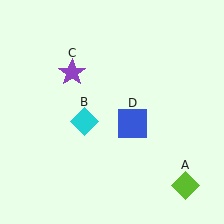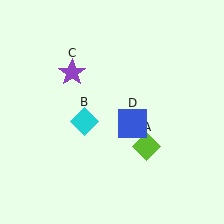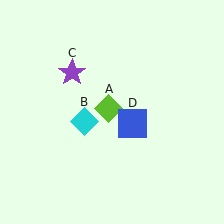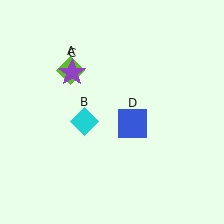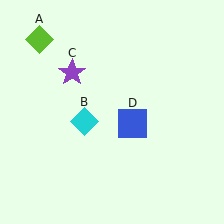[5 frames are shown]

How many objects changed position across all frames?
1 object changed position: lime diamond (object A).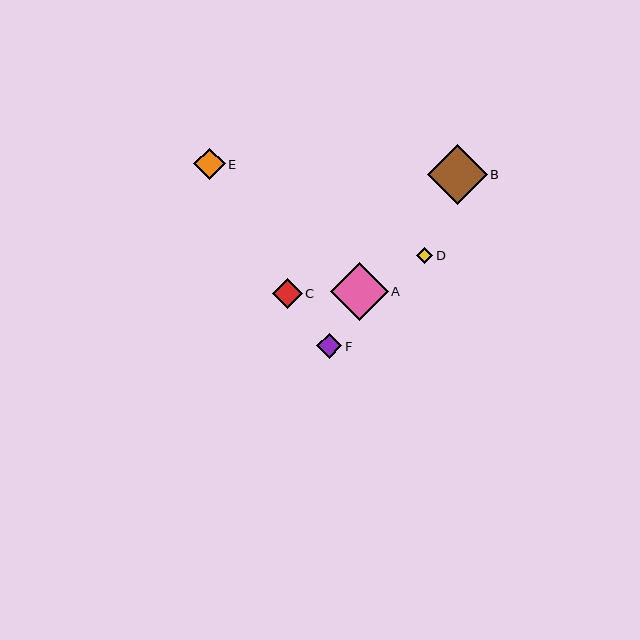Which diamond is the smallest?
Diamond D is the smallest with a size of approximately 16 pixels.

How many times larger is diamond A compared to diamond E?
Diamond A is approximately 1.8 times the size of diamond E.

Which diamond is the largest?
Diamond B is the largest with a size of approximately 60 pixels.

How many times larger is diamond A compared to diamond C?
Diamond A is approximately 1.9 times the size of diamond C.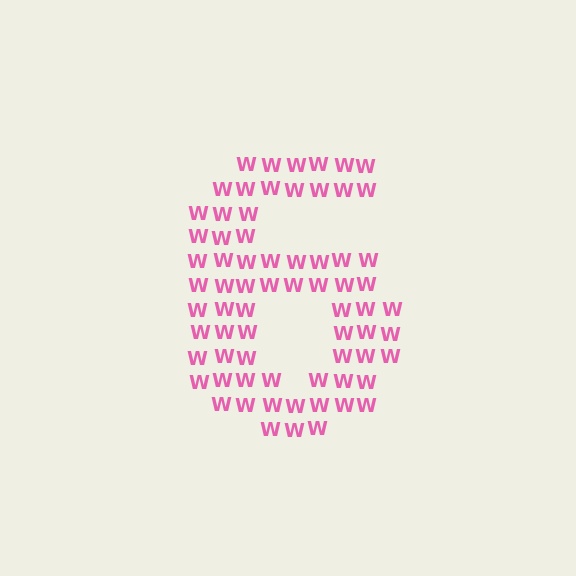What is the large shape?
The large shape is the digit 6.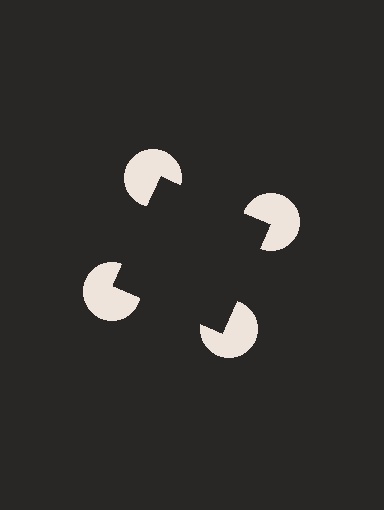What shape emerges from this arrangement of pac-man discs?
An illusory square — its edges are inferred from the aligned wedge cuts in the pac-man discs, not physically drawn.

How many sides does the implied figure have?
4 sides.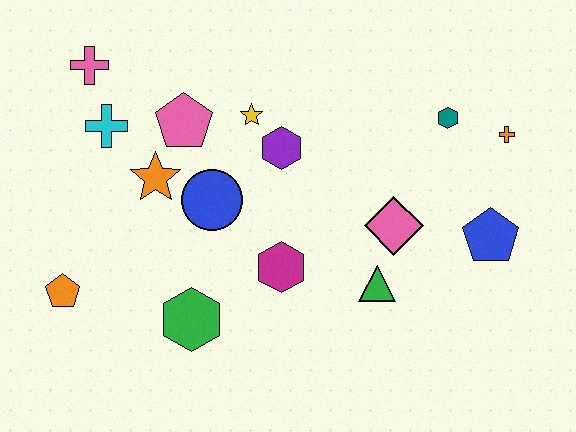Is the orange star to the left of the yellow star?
Yes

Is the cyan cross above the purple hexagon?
Yes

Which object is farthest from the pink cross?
The blue pentagon is farthest from the pink cross.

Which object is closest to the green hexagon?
The magenta hexagon is closest to the green hexagon.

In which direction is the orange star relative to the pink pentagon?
The orange star is below the pink pentagon.